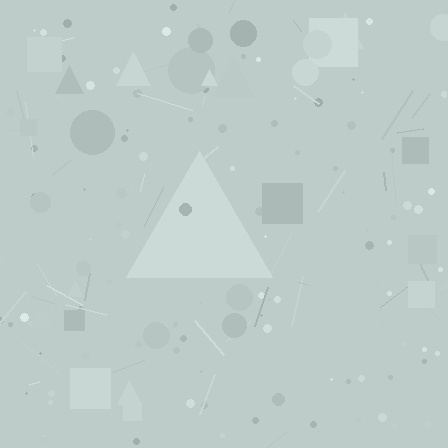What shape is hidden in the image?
A triangle is hidden in the image.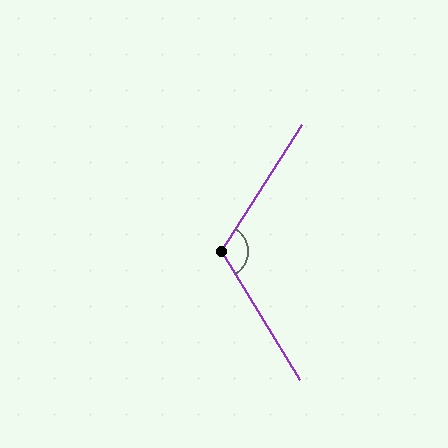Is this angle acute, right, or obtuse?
It is obtuse.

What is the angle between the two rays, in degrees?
Approximately 116 degrees.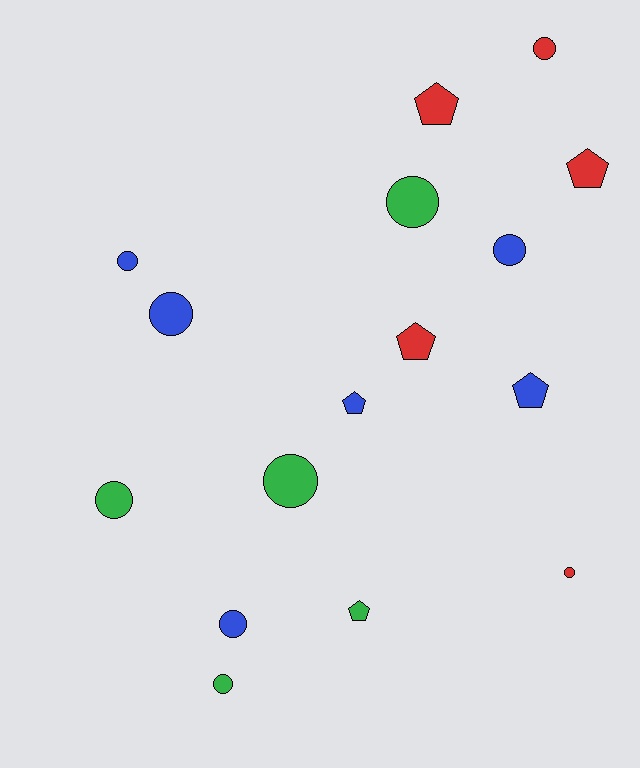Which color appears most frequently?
Blue, with 6 objects.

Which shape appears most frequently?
Circle, with 10 objects.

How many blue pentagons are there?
There are 2 blue pentagons.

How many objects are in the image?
There are 16 objects.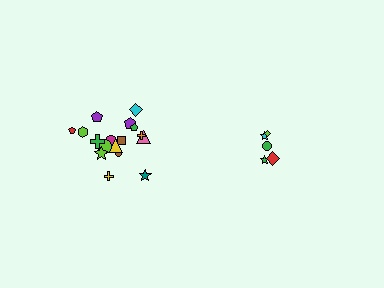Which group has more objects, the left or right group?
The left group.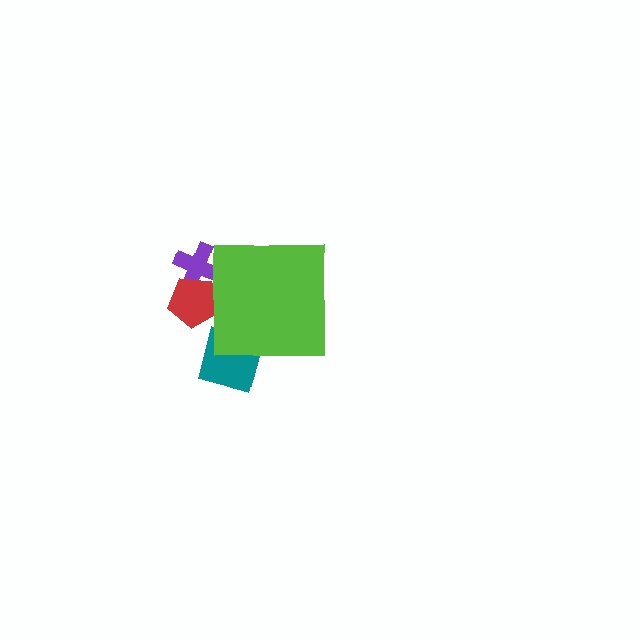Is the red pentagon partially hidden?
Yes, the red pentagon is partially hidden behind the lime square.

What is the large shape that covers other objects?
A lime square.